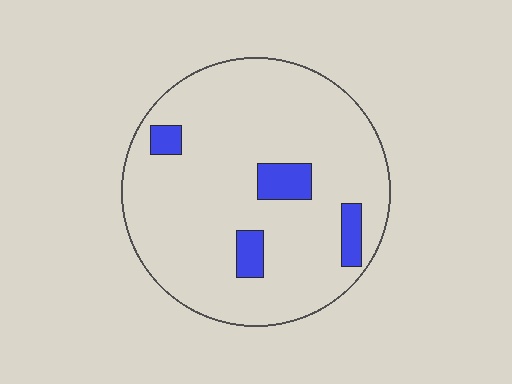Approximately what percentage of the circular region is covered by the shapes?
Approximately 10%.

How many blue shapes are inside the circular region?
4.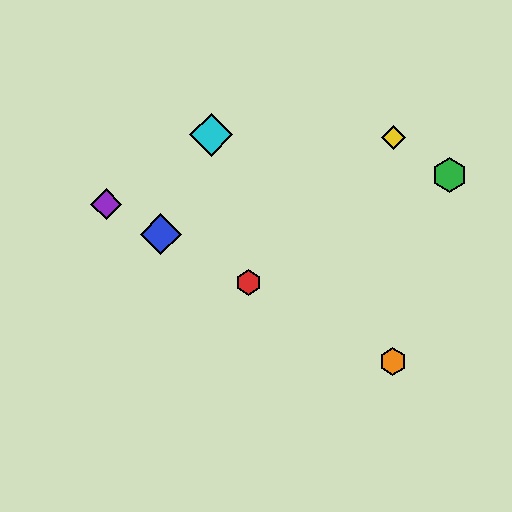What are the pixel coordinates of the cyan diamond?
The cyan diamond is at (211, 135).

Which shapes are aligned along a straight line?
The red hexagon, the blue diamond, the purple diamond, the orange hexagon are aligned along a straight line.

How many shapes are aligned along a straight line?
4 shapes (the red hexagon, the blue diamond, the purple diamond, the orange hexagon) are aligned along a straight line.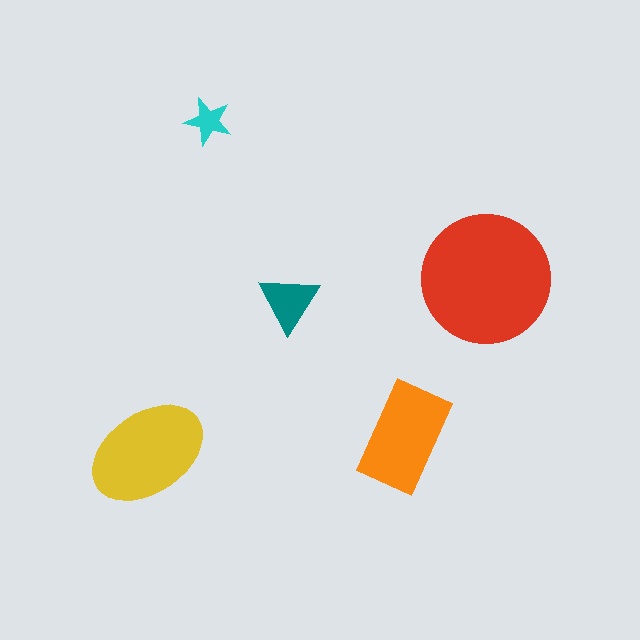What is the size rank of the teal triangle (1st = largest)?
4th.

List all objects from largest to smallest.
The red circle, the yellow ellipse, the orange rectangle, the teal triangle, the cyan star.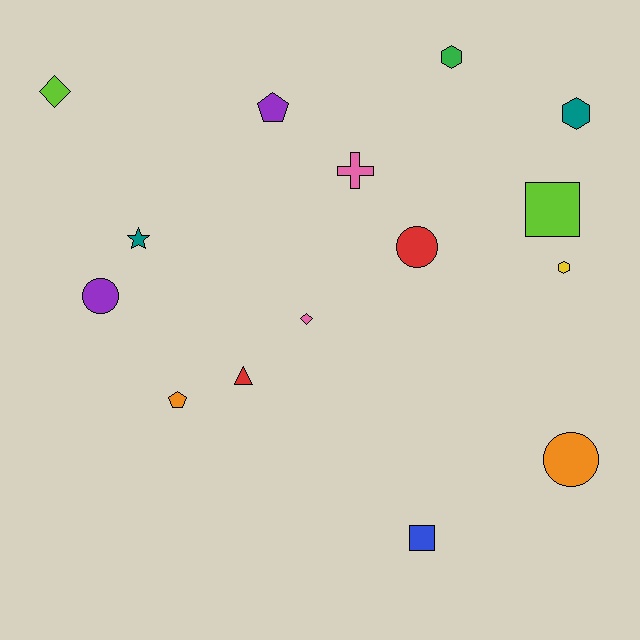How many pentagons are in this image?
There are 2 pentagons.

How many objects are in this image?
There are 15 objects.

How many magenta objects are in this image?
There are no magenta objects.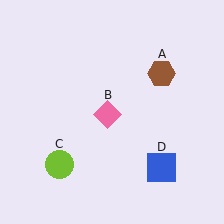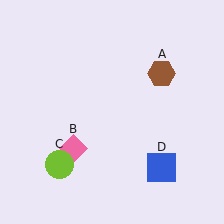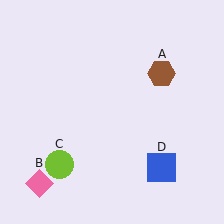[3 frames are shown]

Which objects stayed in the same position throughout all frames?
Brown hexagon (object A) and lime circle (object C) and blue square (object D) remained stationary.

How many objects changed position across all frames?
1 object changed position: pink diamond (object B).